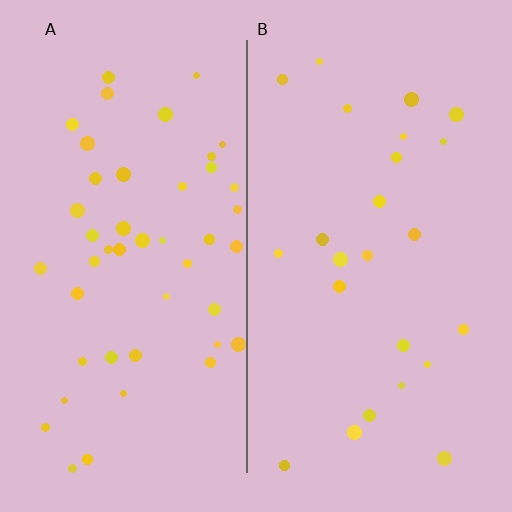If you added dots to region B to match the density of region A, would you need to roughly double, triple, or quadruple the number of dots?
Approximately double.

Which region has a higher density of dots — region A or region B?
A (the left).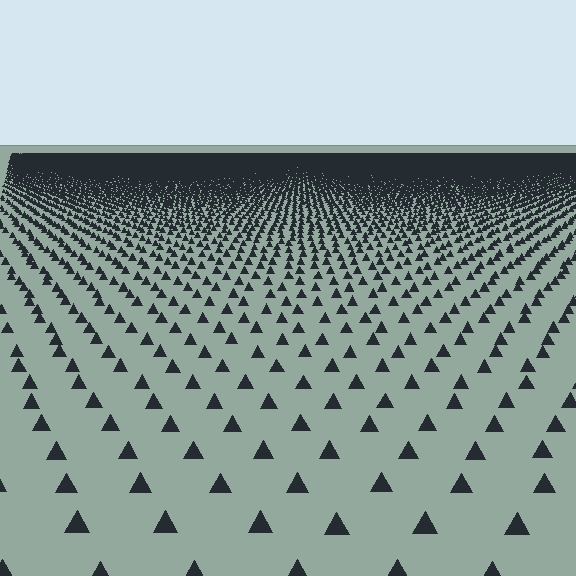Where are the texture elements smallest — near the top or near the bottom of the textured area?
Near the top.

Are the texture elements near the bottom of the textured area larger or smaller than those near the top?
Larger. Near the bottom, elements are closer to the viewer and appear at a bigger on-screen size.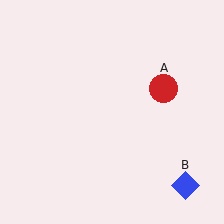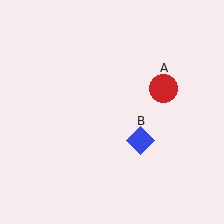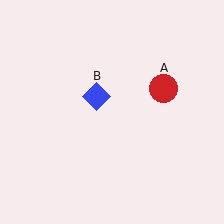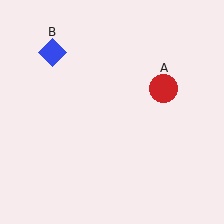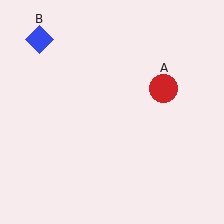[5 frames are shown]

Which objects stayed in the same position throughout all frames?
Red circle (object A) remained stationary.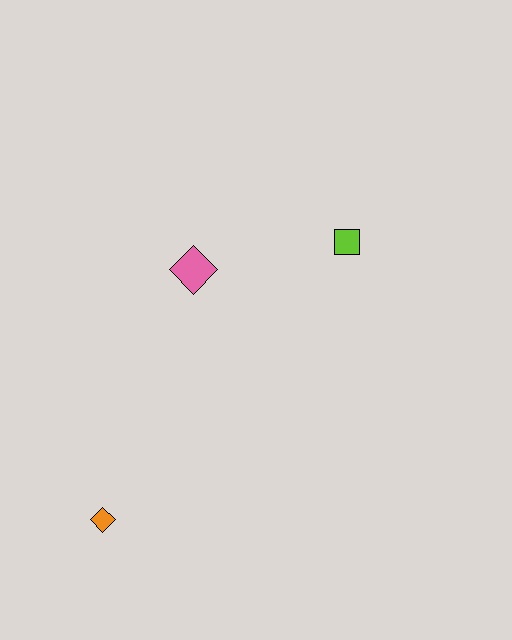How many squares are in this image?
There is 1 square.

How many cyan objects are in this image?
There are no cyan objects.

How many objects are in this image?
There are 3 objects.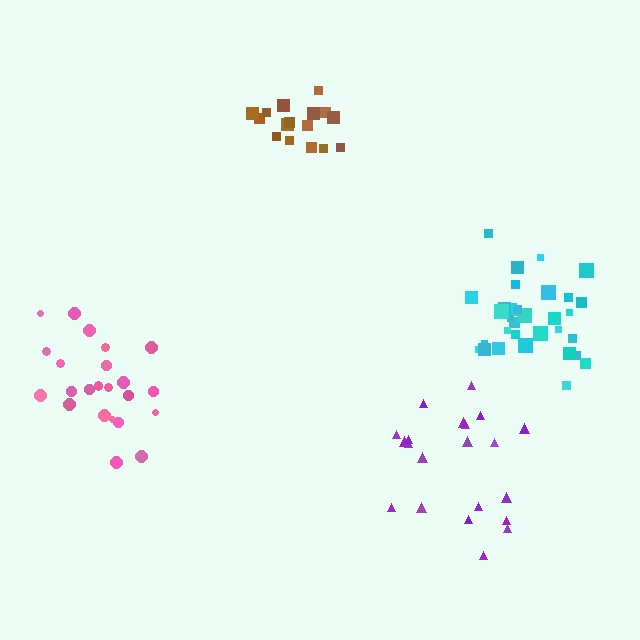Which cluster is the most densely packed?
Cyan.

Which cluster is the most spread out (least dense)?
Purple.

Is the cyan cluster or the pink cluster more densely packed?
Cyan.